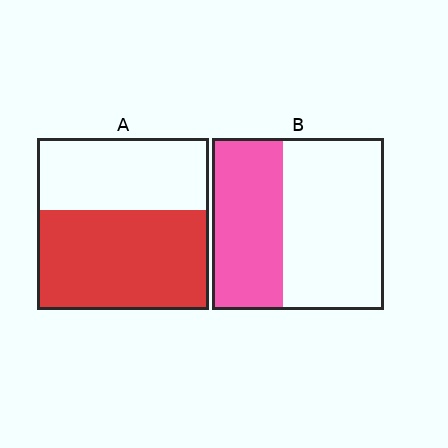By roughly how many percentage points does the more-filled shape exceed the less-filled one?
By roughly 15 percentage points (A over B).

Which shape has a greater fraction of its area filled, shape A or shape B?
Shape A.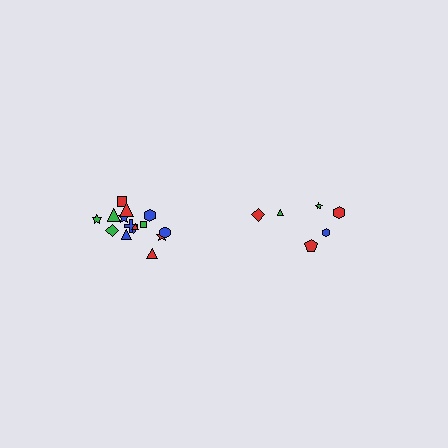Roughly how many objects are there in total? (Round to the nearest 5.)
Roughly 20 objects in total.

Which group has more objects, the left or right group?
The left group.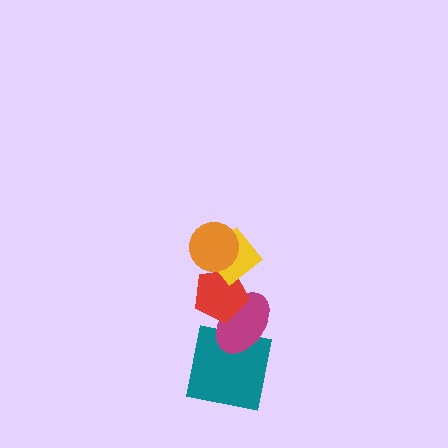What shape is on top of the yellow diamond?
The orange circle is on top of the yellow diamond.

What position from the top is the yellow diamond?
The yellow diamond is 2nd from the top.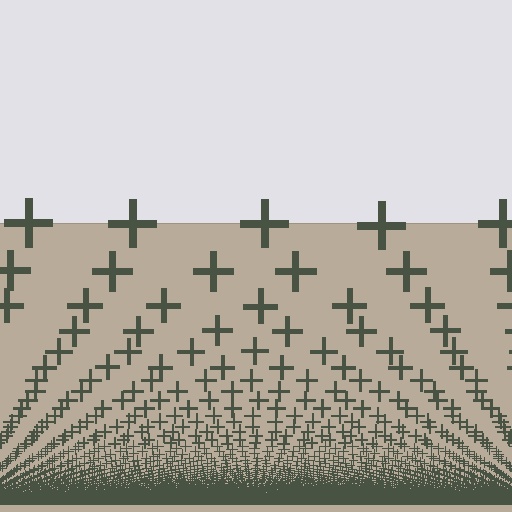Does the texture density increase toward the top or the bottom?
Density increases toward the bottom.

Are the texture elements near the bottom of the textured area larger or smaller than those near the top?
Smaller. The gradient is inverted — elements near the bottom are smaller and denser.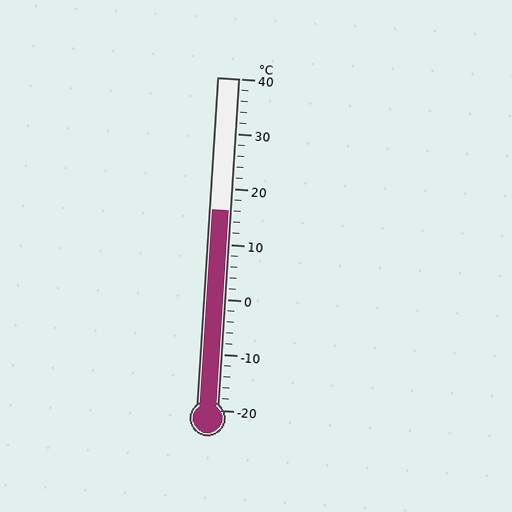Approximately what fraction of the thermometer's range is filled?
The thermometer is filled to approximately 60% of its range.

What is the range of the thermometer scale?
The thermometer scale ranges from -20°C to 40°C.